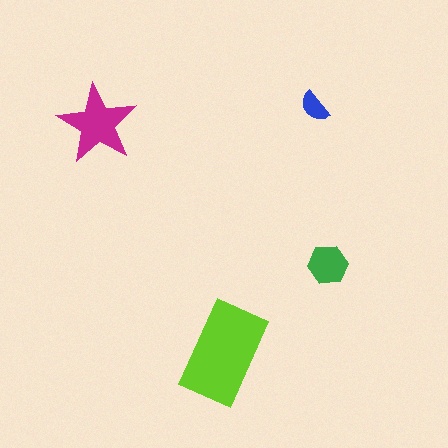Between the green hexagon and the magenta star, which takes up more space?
The magenta star.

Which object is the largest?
The lime rectangle.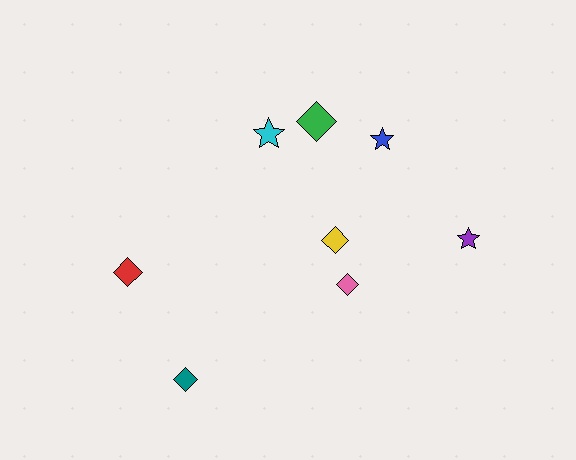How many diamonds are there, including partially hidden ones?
There are 5 diamonds.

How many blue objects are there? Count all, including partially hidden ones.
There is 1 blue object.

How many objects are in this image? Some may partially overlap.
There are 8 objects.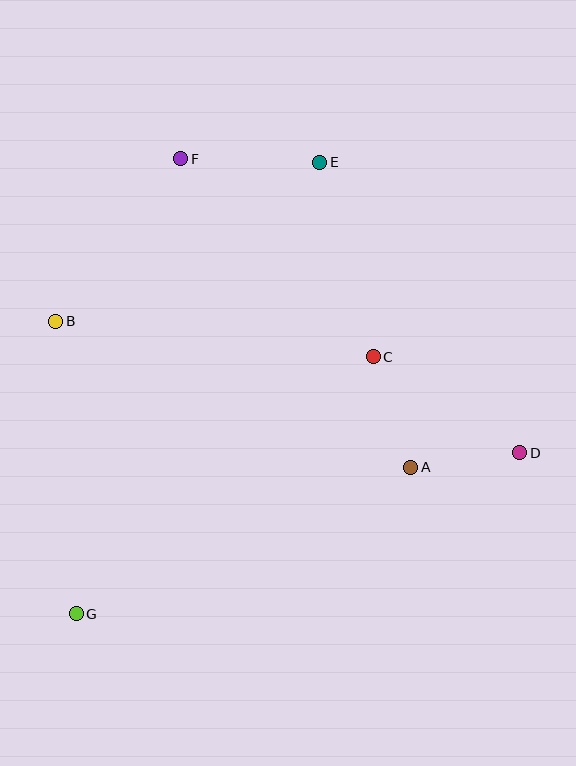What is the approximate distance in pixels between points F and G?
The distance between F and G is approximately 467 pixels.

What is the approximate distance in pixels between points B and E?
The distance between B and E is approximately 308 pixels.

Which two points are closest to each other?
Points A and D are closest to each other.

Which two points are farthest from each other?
Points E and G are farthest from each other.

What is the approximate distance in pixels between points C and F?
The distance between C and F is approximately 276 pixels.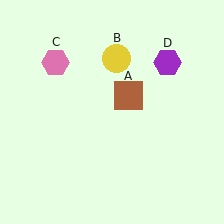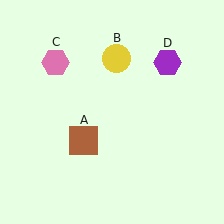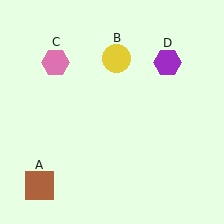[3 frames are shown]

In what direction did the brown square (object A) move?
The brown square (object A) moved down and to the left.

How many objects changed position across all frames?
1 object changed position: brown square (object A).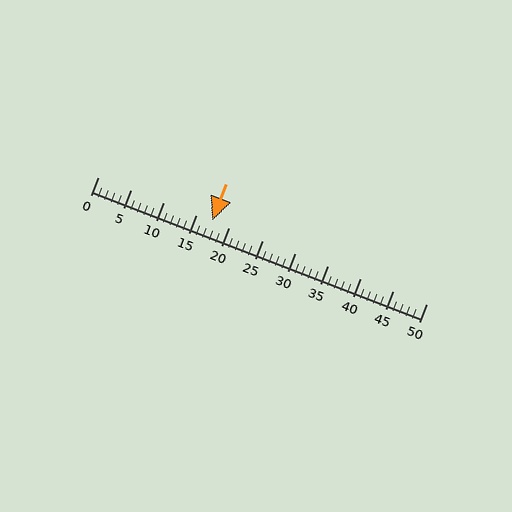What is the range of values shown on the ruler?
The ruler shows values from 0 to 50.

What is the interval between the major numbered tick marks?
The major tick marks are spaced 5 units apart.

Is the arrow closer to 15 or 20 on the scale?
The arrow is closer to 15.